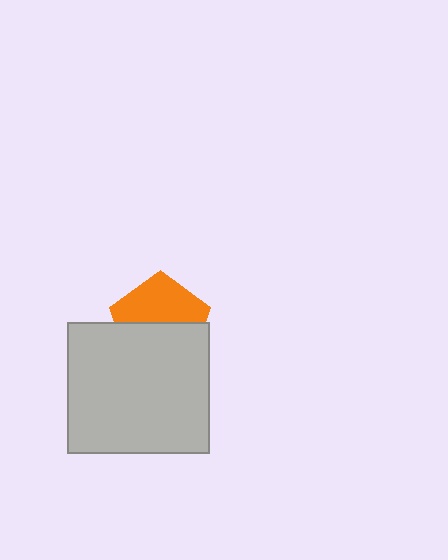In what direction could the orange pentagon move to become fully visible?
The orange pentagon could move up. That would shift it out from behind the light gray rectangle entirely.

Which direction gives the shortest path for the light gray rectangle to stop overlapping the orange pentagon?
Moving down gives the shortest separation.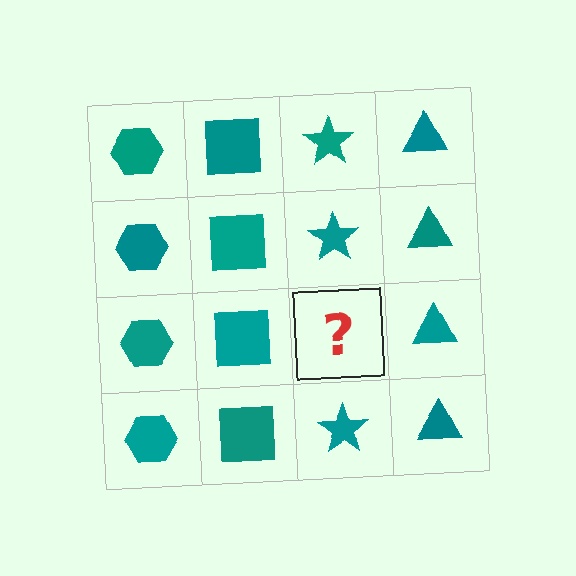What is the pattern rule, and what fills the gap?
The rule is that each column has a consistent shape. The gap should be filled with a teal star.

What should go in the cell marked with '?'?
The missing cell should contain a teal star.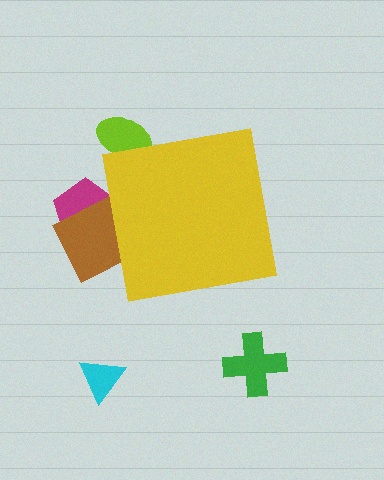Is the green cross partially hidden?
No, the green cross is fully visible.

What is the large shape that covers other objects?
A yellow square.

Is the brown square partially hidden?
Yes, the brown square is partially hidden behind the yellow square.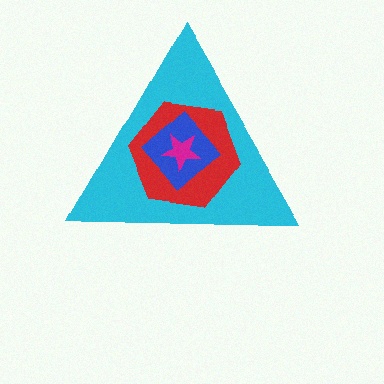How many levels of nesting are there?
4.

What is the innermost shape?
The magenta star.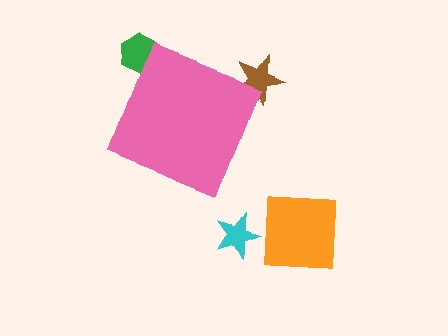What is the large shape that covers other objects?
A pink diamond.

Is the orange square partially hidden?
No, the orange square is fully visible.